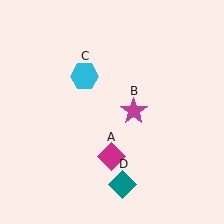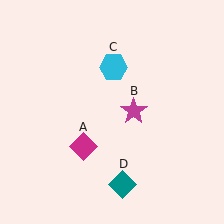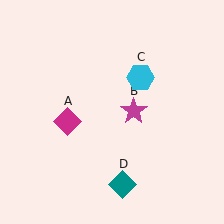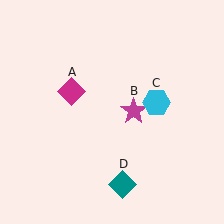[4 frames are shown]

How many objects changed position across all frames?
2 objects changed position: magenta diamond (object A), cyan hexagon (object C).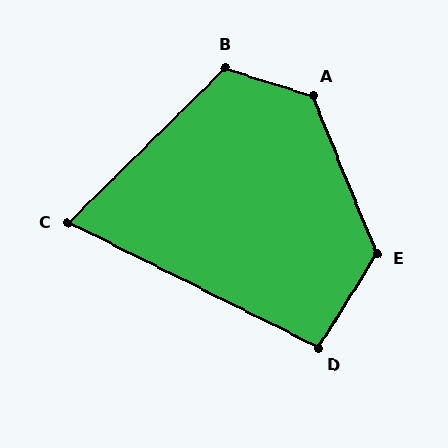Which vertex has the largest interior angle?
A, at approximately 130 degrees.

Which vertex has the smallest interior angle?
C, at approximately 71 degrees.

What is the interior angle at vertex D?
Approximately 95 degrees (obtuse).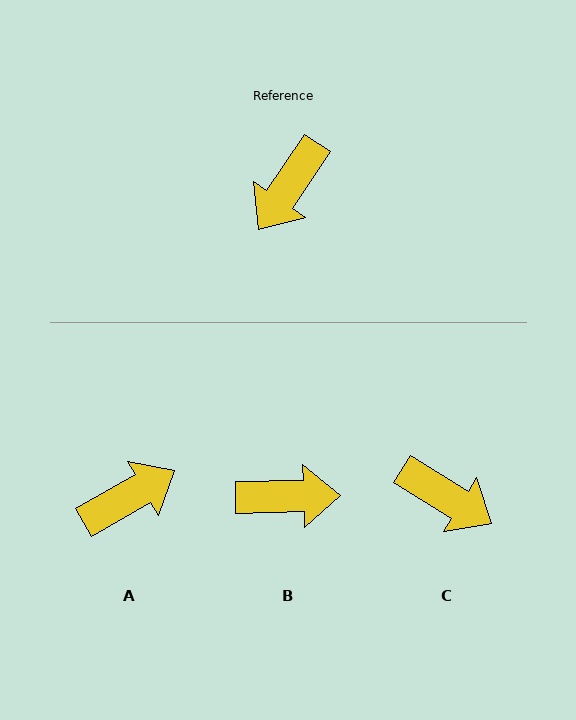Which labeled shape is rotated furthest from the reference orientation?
A, about 154 degrees away.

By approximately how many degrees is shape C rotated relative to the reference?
Approximately 93 degrees counter-clockwise.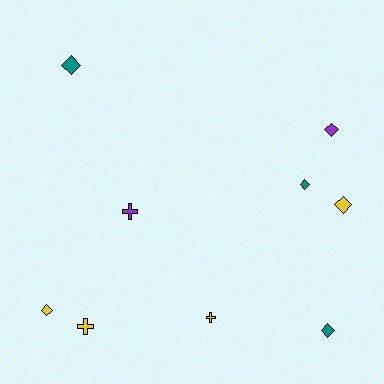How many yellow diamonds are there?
There are 2 yellow diamonds.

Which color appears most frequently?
Yellow, with 4 objects.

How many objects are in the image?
There are 9 objects.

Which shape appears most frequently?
Diamond, with 6 objects.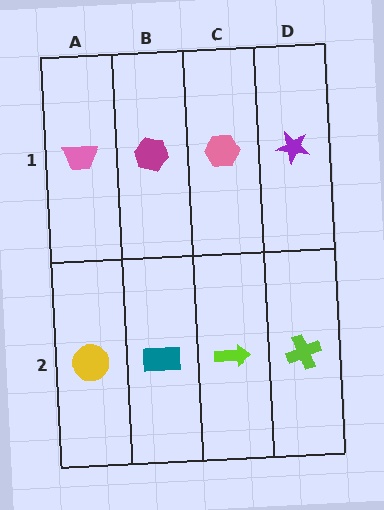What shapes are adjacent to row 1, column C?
A lime arrow (row 2, column C), a magenta hexagon (row 1, column B), a purple star (row 1, column D).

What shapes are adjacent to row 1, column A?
A yellow circle (row 2, column A), a magenta hexagon (row 1, column B).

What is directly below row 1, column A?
A yellow circle.